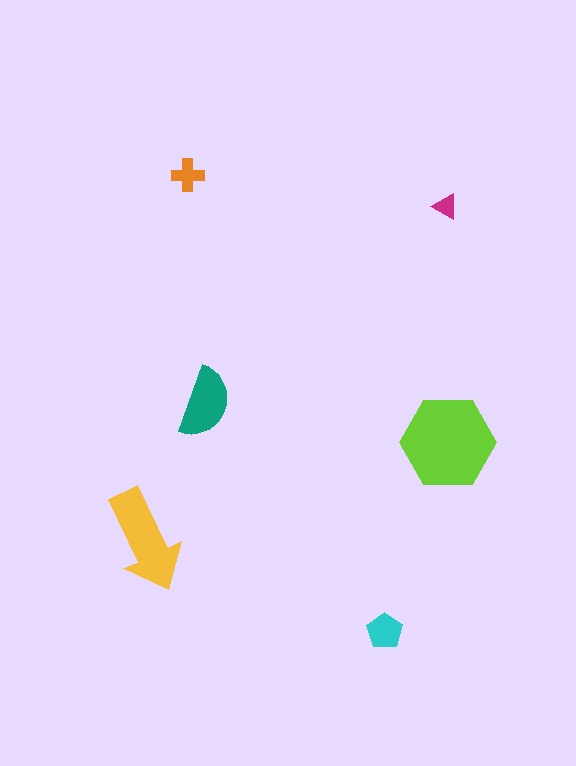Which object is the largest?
The lime hexagon.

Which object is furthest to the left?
The yellow arrow is leftmost.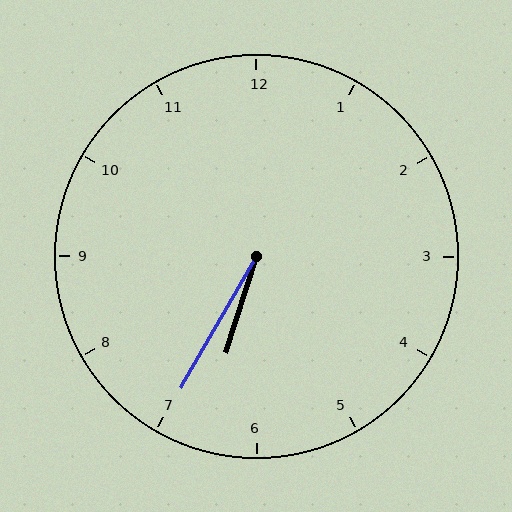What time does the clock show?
6:35.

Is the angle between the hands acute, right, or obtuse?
It is acute.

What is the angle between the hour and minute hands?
Approximately 12 degrees.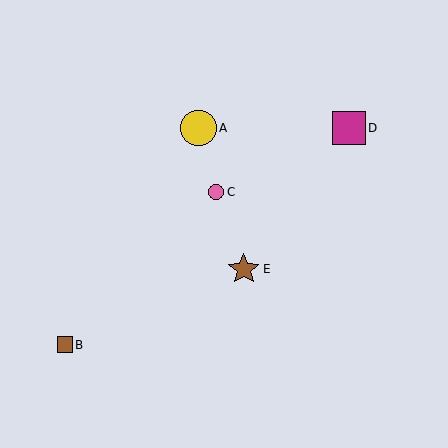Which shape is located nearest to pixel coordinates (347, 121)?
The magenta square (labeled D) at (349, 128) is nearest to that location.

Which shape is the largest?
The yellow circle (labeled A) is the largest.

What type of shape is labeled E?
Shape E is a brown star.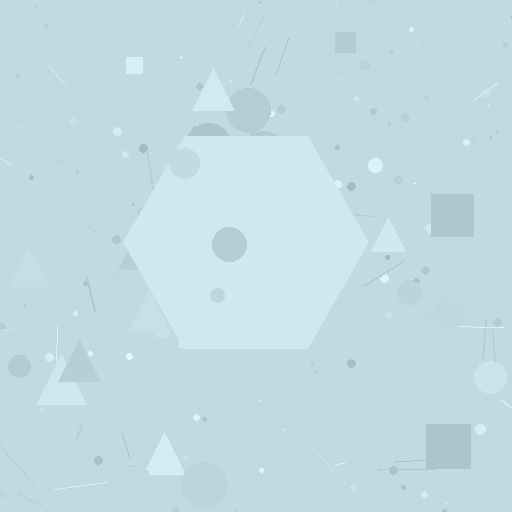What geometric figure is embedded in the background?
A hexagon is embedded in the background.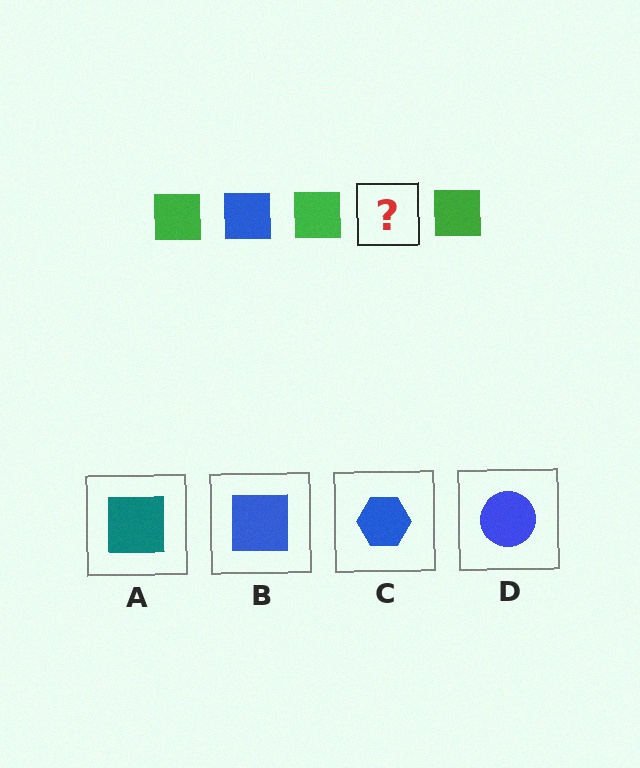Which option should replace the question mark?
Option B.